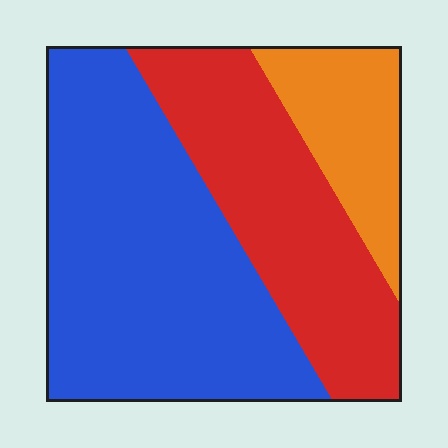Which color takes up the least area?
Orange, at roughly 15%.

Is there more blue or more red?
Blue.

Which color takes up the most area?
Blue, at roughly 50%.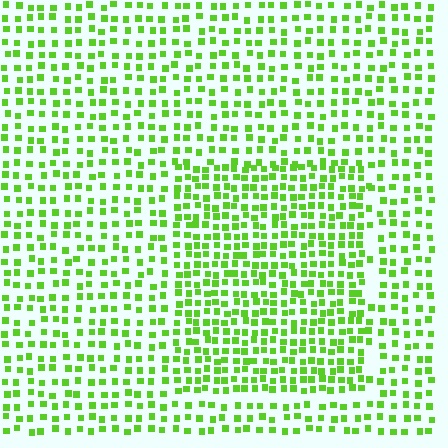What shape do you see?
I see a rectangle.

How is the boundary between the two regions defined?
The boundary is defined by a change in element density (approximately 1.6x ratio). All elements are the same color, size, and shape.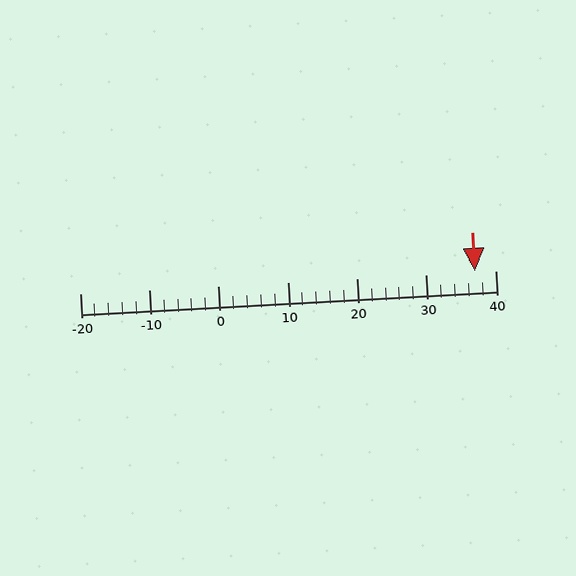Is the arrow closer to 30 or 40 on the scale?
The arrow is closer to 40.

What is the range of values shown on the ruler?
The ruler shows values from -20 to 40.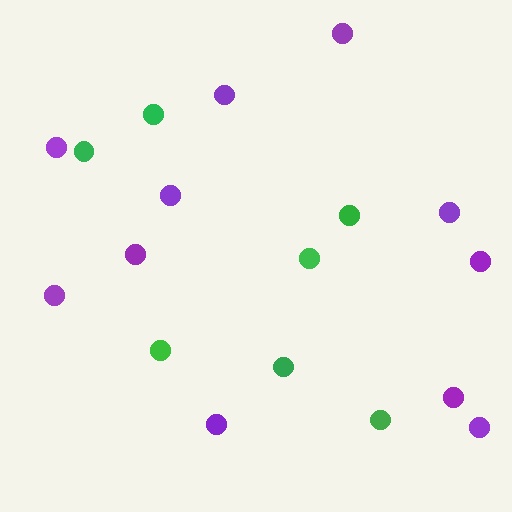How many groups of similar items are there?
There are 2 groups: one group of purple circles (11) and one group of green circles (7).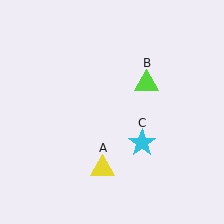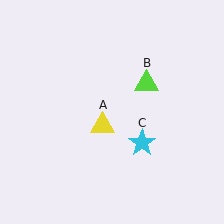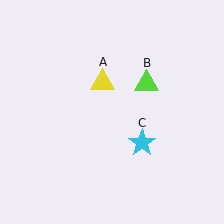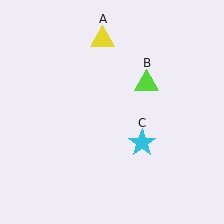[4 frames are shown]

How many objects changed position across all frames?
1 object changed position: yellow triangle (object A).